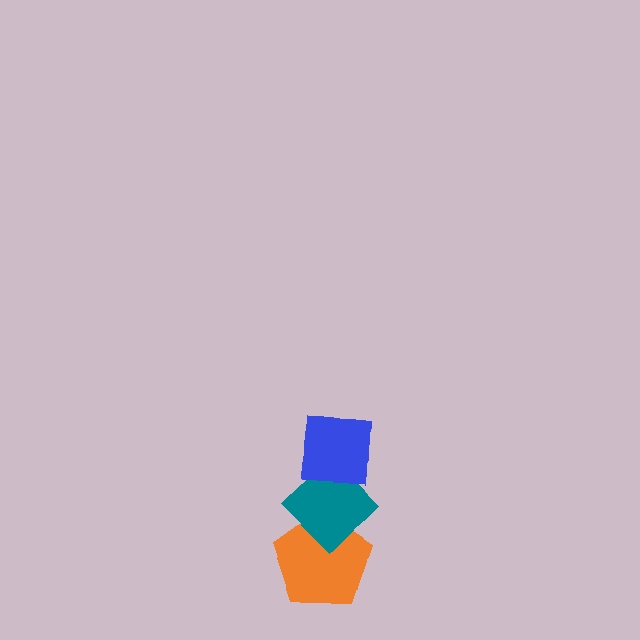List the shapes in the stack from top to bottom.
From top to bottom: the blue square, the teal diamond, the orange pentagon.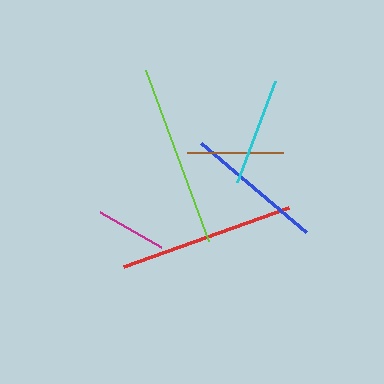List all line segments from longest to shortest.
From longest to shortest: lime, red, blue, cyan, brown, magenta.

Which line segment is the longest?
The lime line is the longest at approximately 183 pixels.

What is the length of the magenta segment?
The magenta segment is approximately 71 pixels long.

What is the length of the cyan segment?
The cyan segment is approximately 108 pixels long.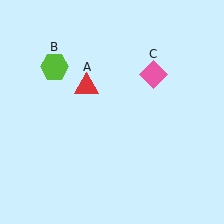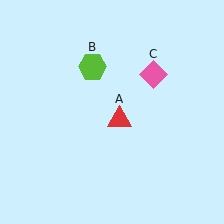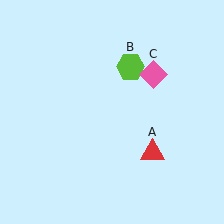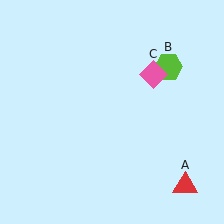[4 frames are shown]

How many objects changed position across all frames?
2 objects changed position: red triangle (object A), lime hexagon (object B).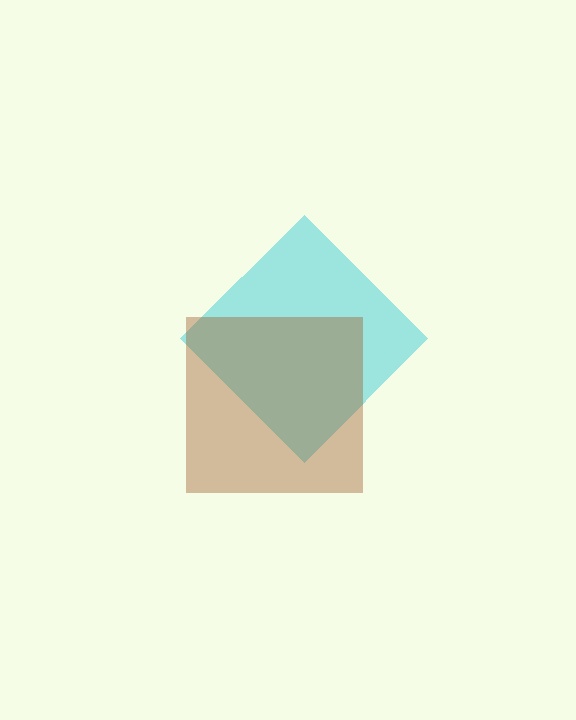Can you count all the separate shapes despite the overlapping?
Yes, there are 2 separate shapes.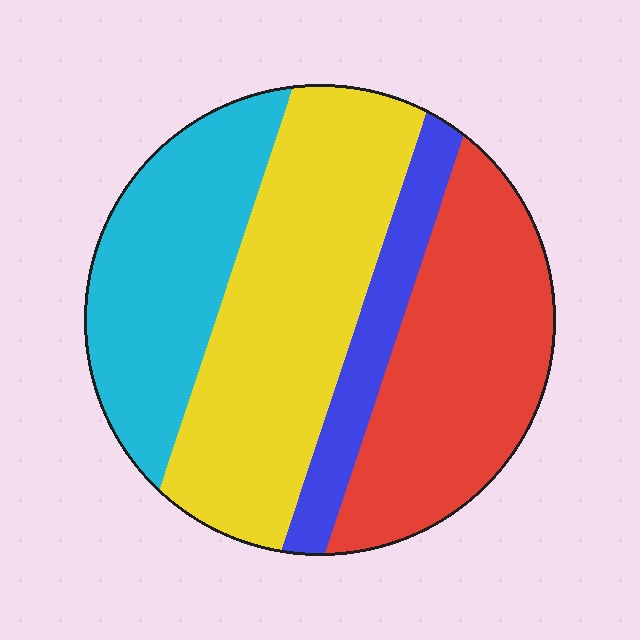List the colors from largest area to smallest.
From largest to smallest: yellow, red, cyan, blue.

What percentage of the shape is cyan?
Cyan takes up between a sixth and a third of the shape.